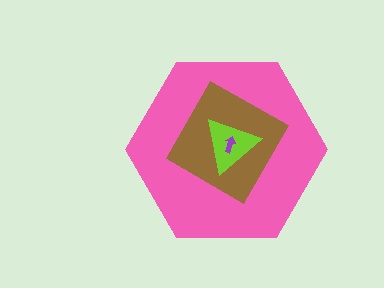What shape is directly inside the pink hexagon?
The brown square.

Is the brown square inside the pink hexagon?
Yes.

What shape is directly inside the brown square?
The lime triangle.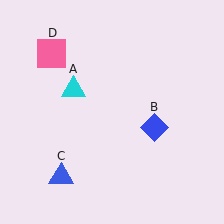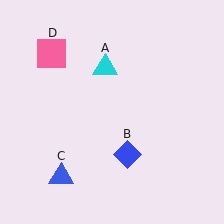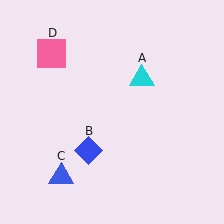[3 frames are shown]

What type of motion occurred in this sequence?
The cyan triangle (object A), blue diamond (object B) rotated clockwise around the center of the scene.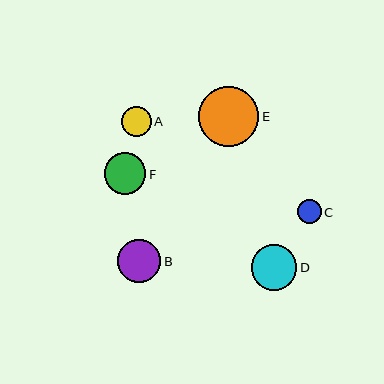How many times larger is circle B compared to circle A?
Circle B is approximately 1.4 times the size of circle A.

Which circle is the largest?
Circle E is the largest with a size of approximately 60 pixels.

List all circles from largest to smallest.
From largest to smallest: E, D, B, F, A, C.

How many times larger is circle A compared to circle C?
Circle A is approximately 1.2 times the size of circle C.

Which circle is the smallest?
Circle C is the smallest with a size of approximately 24 pixels.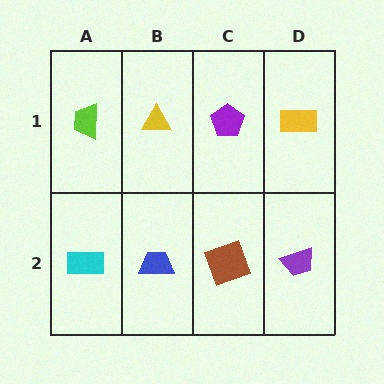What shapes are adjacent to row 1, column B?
A blue trapezoid (row 2, column B), a lime trapezoid (row 1, column A), a purple pentagon (row 1, column C).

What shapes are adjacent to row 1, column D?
A purple trapezoid (row 2, column D), a purple pentagon (row 1, column C).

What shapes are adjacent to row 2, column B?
A yellow triangle (row 1, column B), a cyan rectangle (row 2, column A), a brown square (row 2, column C).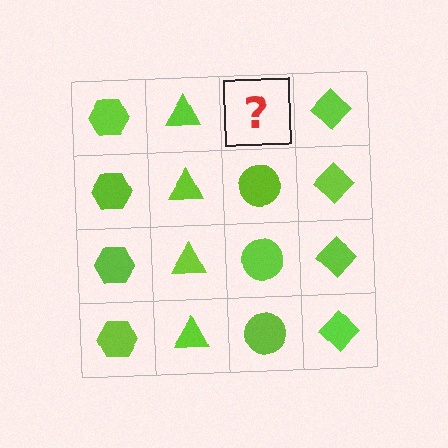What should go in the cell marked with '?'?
The missing cell should contain a lime circle.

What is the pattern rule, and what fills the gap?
The rule is that each column has a consistent shape. The gap should be filled with a lime circle.